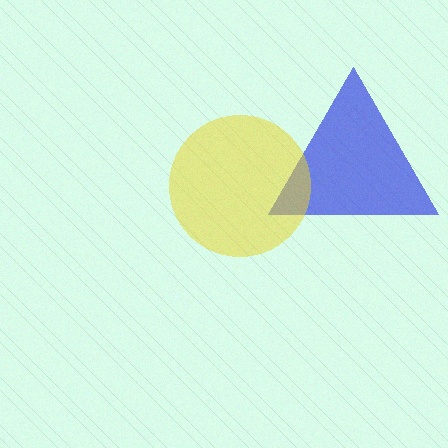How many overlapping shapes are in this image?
There are 2 overlapping shapes in the image.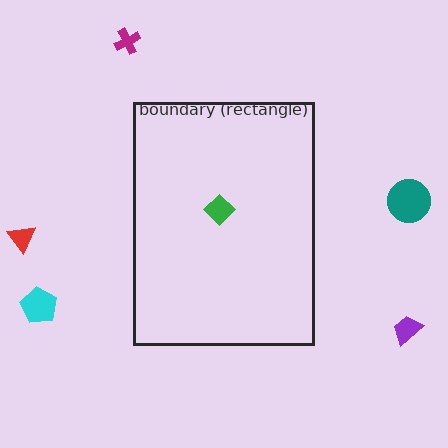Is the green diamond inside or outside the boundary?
Inside.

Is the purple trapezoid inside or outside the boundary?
Outside.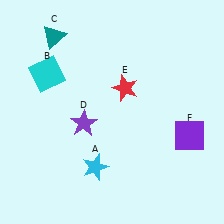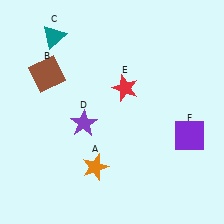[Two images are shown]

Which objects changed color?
A changed from cyan to orange. B changed from cyan to brown.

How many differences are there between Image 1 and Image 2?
There are 2 differences between the two images.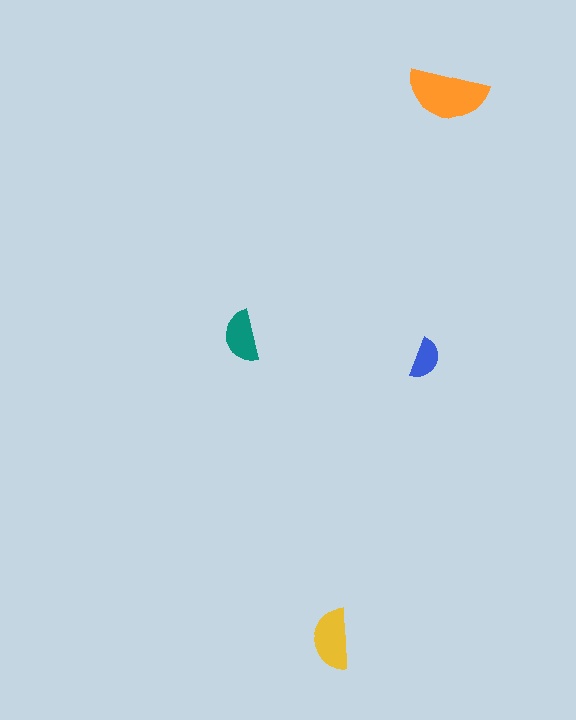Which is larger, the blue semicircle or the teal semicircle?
The teal one.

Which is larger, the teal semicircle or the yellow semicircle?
The yellow one.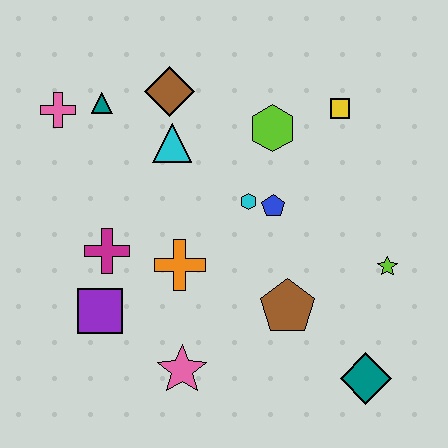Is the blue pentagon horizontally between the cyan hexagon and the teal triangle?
No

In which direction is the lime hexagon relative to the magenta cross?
The lime hexagon is to the right of the magenta cross.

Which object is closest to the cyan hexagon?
The blue pentagon is closest to the cyan hexagon.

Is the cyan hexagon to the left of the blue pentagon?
Yes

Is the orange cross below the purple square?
No